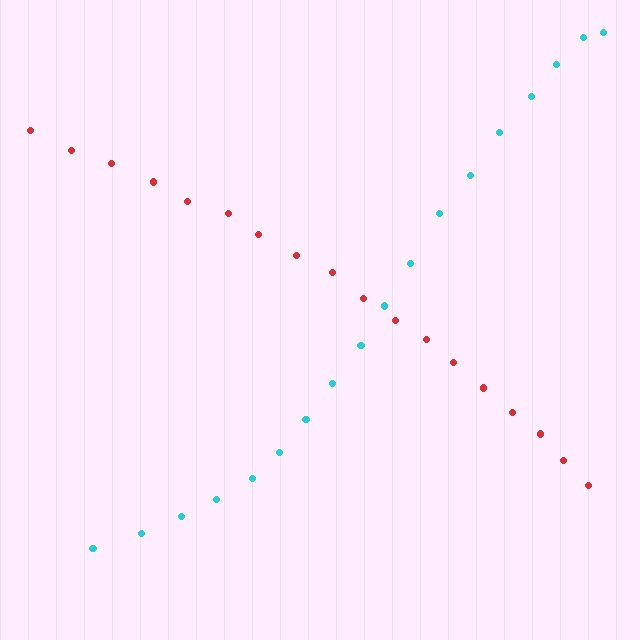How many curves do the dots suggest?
There are 2 distinct paths.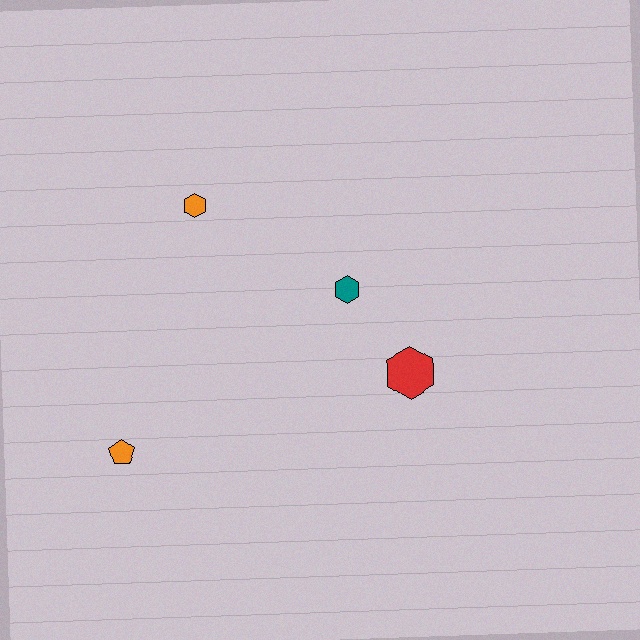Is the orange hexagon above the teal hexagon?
Yes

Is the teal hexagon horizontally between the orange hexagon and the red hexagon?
Yes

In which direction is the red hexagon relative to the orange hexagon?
The red hexagon is to the right of the orange hexagon.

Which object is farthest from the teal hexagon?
The orange pentagon is farthest from the teal hexagon.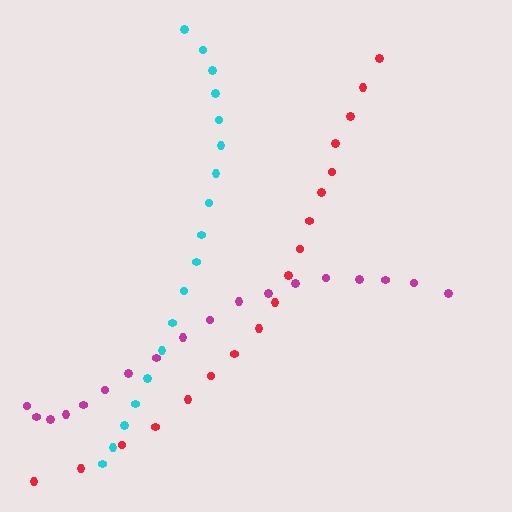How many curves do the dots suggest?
There are 3 distinct paths.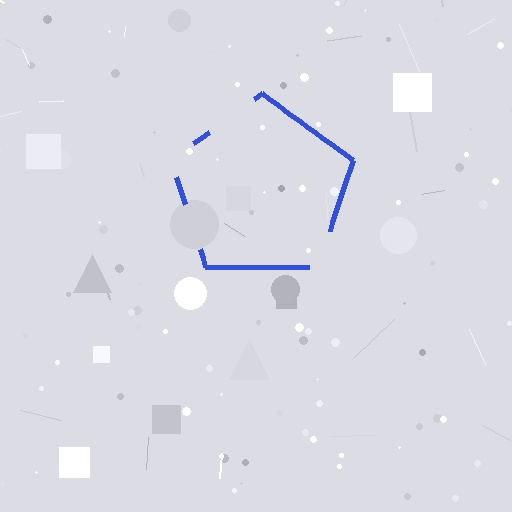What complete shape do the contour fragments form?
The contour fragments form a pentagon.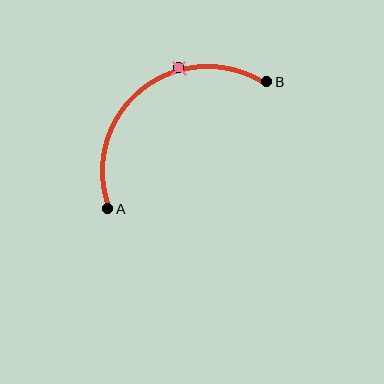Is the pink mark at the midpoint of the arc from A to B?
No. The pink mark lies on the arc but is closer to endpoint B. The arc midpoint would be at the point on the curve equidistant along the arc from both A and B.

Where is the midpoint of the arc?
The arc midpoint is the point on the curve farthest from the straight line joining A and B. It sits above and to the left of that line.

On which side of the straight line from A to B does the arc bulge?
The arc bulges above and to the left of the straight line connecting A and B.